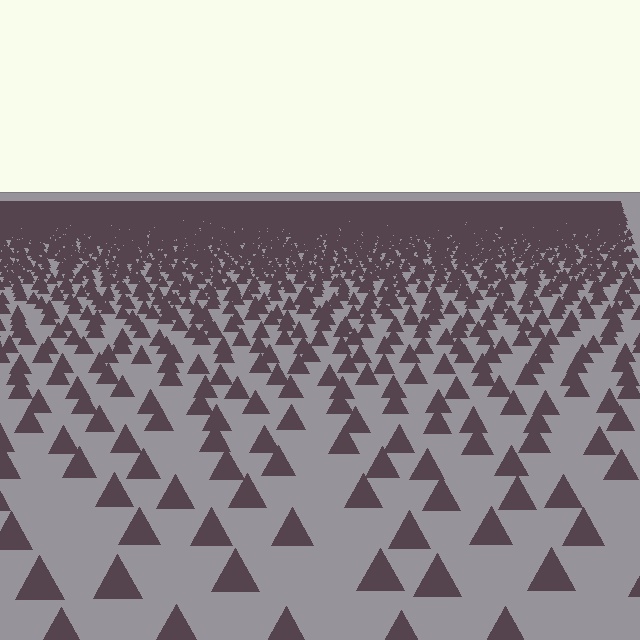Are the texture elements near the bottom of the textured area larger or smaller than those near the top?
Larger. Near the bottom, elements are closer to the viewer and appear at a bigger on-screen size.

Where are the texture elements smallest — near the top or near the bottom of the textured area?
Near the top.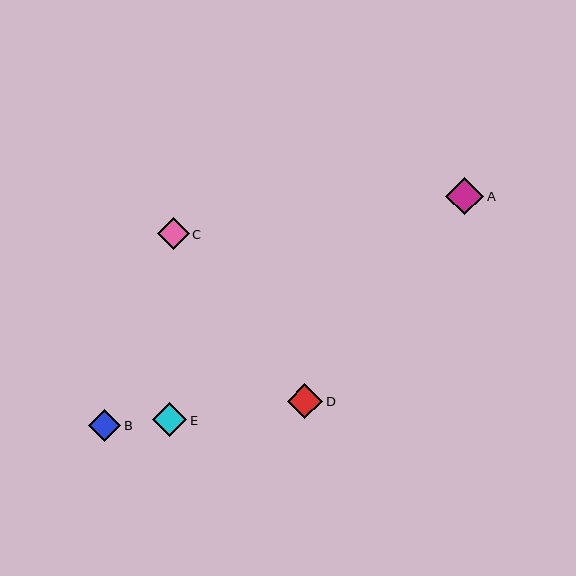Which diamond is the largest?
Diamond A is the largest with a size of approximately 37 pixels.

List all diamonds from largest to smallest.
From largest to smallest: A, D, E, B, C.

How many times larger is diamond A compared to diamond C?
Diamond A is approximately 1.2 times the size of diamond C.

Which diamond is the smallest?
Diamond C is the smallest with a size of approximately 32 pixels.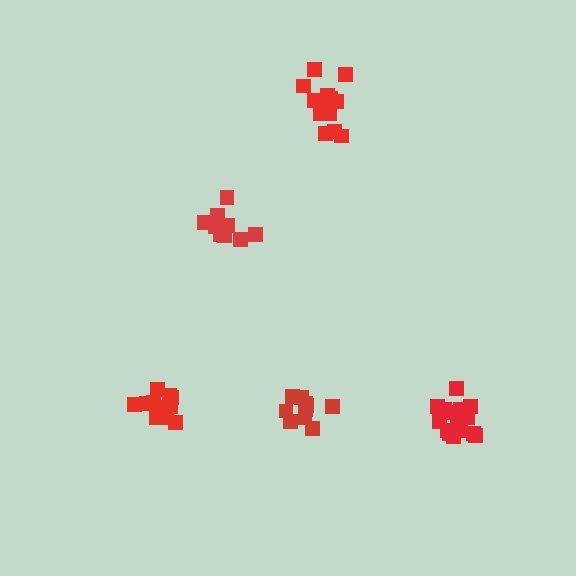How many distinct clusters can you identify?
There are 5 distinct clusters.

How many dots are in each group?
Group 1: 15 dots, Group 2: 12 dots, Group 3: 10 dots, Group 4: 10 dots, Group 5: 16 dots (63 total).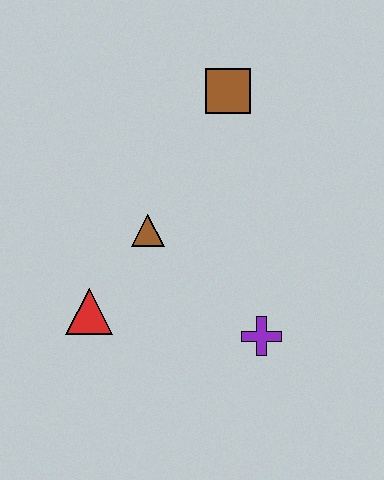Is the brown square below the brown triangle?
No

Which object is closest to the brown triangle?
The red triangle is closest to the brown triangle.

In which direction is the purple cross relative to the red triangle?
The purple cross is to the right of the red triangle.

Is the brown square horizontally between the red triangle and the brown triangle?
No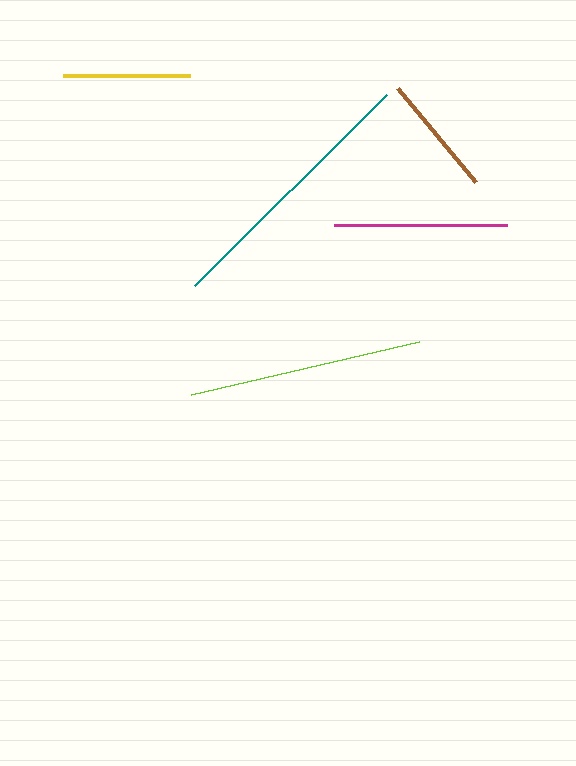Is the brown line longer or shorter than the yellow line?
The yellow line is longer than the brown line.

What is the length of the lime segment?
The lime segment is approximately 234 pixels long.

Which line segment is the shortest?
The brown line is the shortest at approximately 123 pixels.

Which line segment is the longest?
The teal line is the longest at approximately 271 pixels.